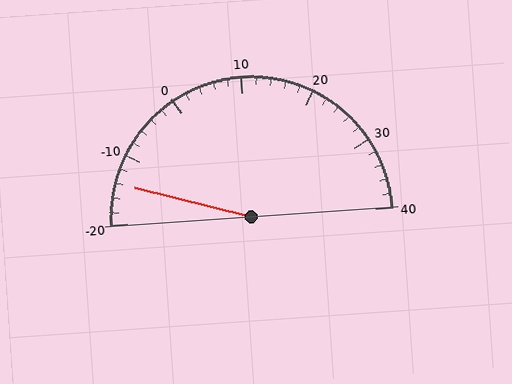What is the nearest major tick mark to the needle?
The nearest major tick mark is -10.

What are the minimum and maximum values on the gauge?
The gauge ranges from -20 to 40.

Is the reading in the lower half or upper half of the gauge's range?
The reading is in the lower half of the range (-20 to 40).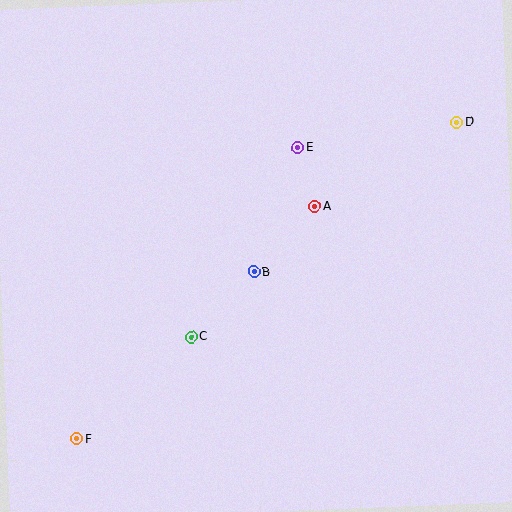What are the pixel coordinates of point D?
Point D is at (457, 123).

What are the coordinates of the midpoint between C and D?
The midpoint between C and D is at (324, 230).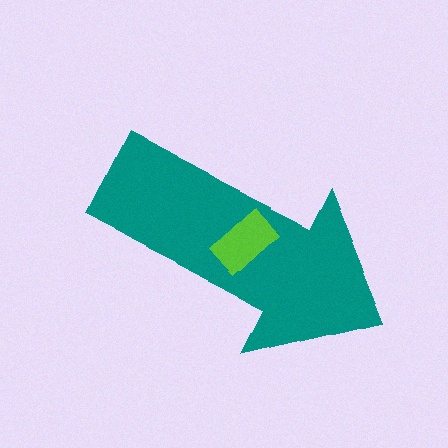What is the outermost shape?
The teal arrow.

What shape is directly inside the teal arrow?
The lime rectangle.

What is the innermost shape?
The lime rectangle.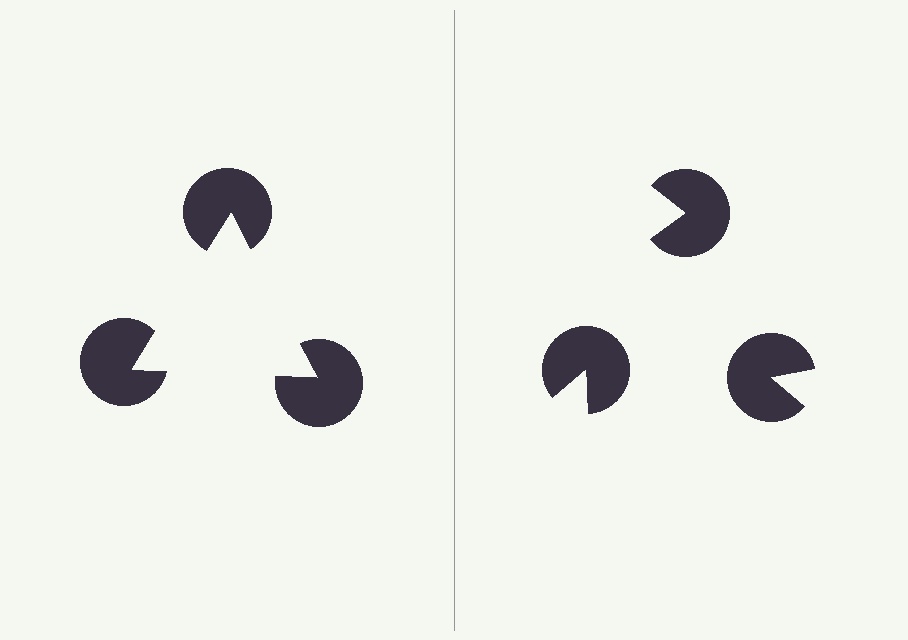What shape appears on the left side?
An illusory triangle.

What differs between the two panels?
The pac-man discs are positioned identically on both sides; only the wedge orientations differ. On the left they align to a triangle; on the right they are misaligned.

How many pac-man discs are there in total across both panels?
6 — 3 on each side.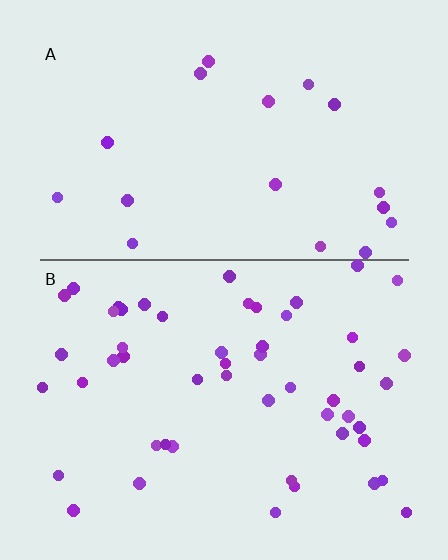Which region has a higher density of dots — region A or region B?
B (the bottom).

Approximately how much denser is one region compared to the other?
Approximately 2.8× — region B over region A.